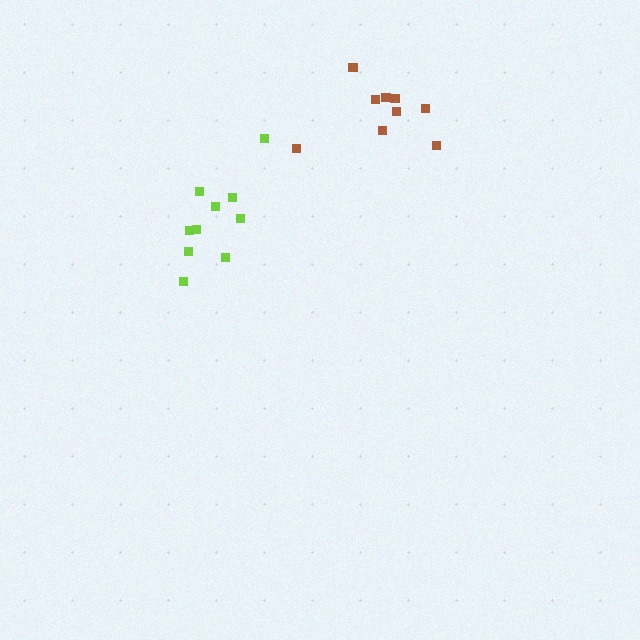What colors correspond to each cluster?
The clusters are colored: lime, brown.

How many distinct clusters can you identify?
There are 2 distinct clusters.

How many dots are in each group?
Group 1: 10 dots, Group 2: 9 dots (19 total).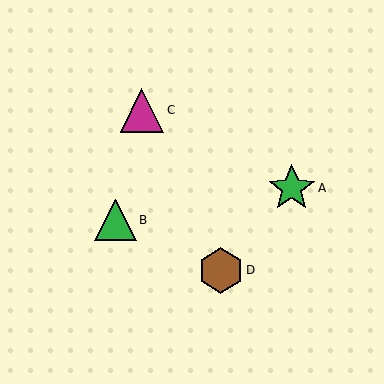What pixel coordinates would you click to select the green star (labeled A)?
Click at (292, 188) to select the green star A.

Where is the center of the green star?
The center of the green star is at (292, 188).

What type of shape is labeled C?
Shape C is a magenta triangle.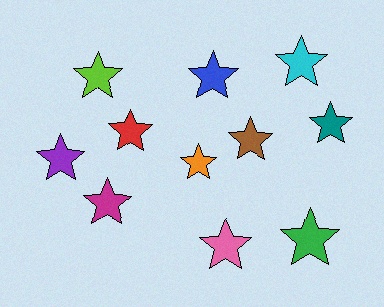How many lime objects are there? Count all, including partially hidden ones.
There is 1 lime object.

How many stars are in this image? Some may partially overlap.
There are 11 stars.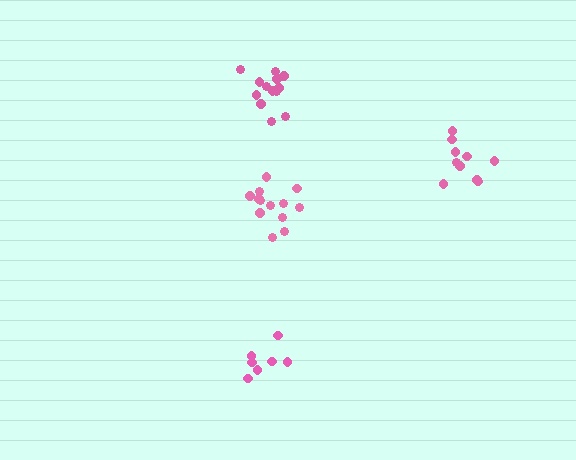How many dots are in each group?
Group 1: 13 dots, Group 2: 13 dots, Group 3: 7 dots, Group 4: 10 dots (43 total).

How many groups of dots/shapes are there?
There are 4 groups.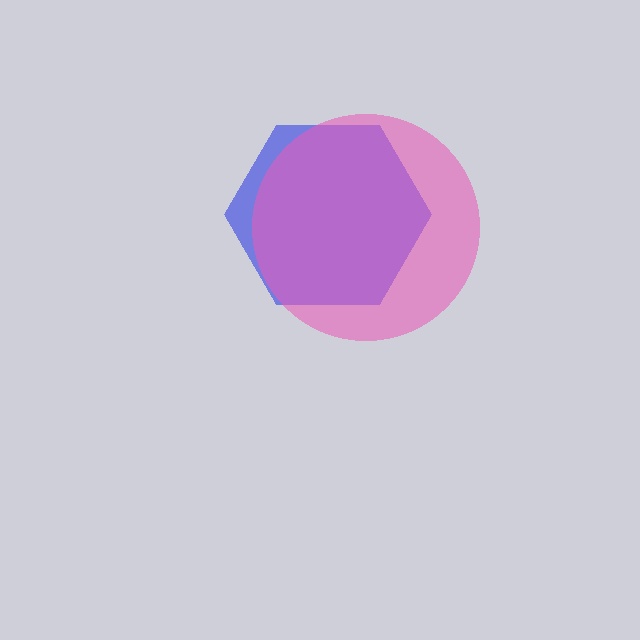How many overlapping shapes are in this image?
There are 2 overlapping shapes in the image.